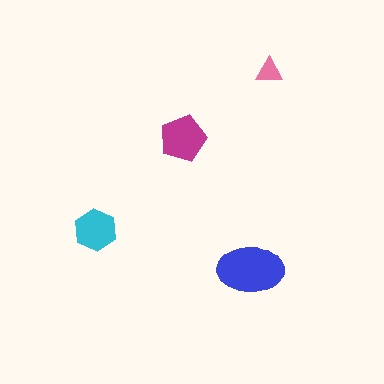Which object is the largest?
The blue ellipse.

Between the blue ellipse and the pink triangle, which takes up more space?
The blue ellipse.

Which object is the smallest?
The pink triangle.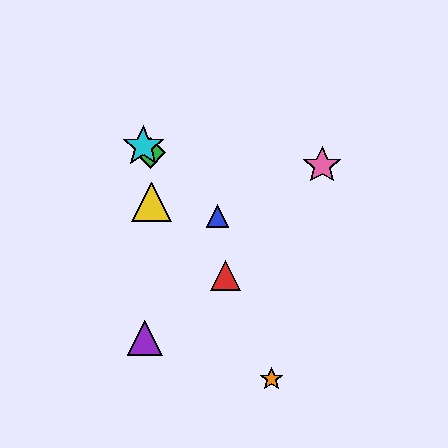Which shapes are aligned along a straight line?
The blue triangle, the green diamond, the cyan star are aligned along a straight line.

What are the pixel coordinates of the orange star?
The orange star is at (272, 379).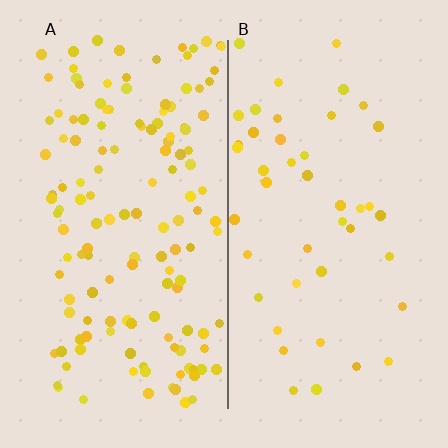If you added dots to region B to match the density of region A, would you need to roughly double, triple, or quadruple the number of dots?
Approximately triple.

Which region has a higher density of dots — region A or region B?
A (the left).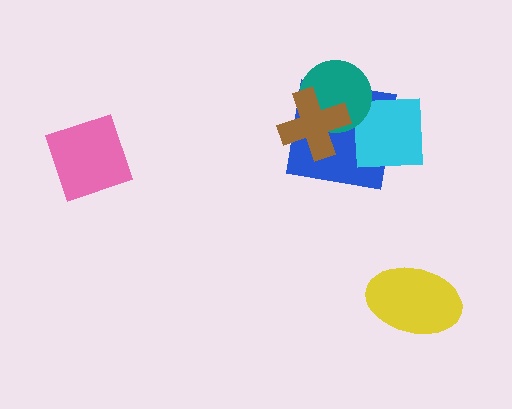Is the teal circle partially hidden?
Yes, it is partially covered by another shape.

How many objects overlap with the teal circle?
3 objects overlap with the teal circle.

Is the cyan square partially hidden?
Yes, it is partially covered by another shape.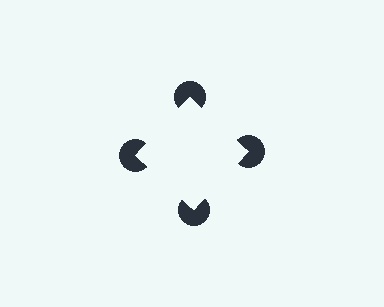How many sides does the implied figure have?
4 sides.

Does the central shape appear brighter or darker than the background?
It typically appears slightly brighter than the background, even though no actual brightness change is drawn.